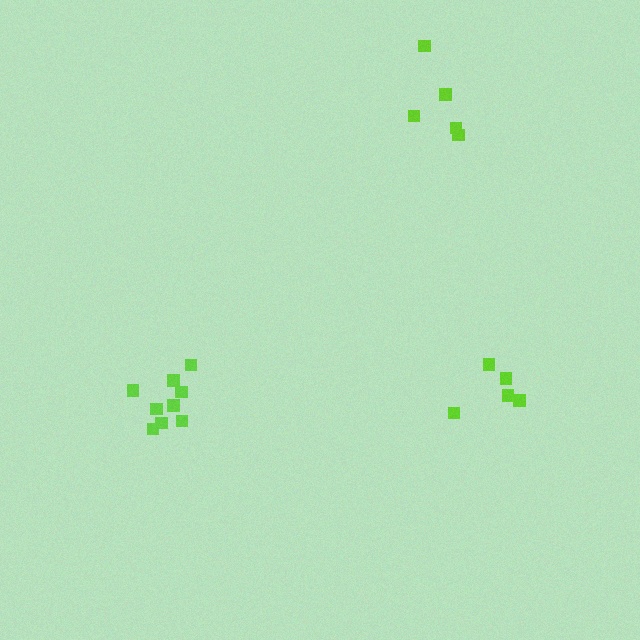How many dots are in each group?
Group 1: 9 dots, Group 2: 5 dots, Group 3: 5 dots (19 total).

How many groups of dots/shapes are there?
There are 3 groups.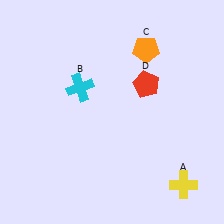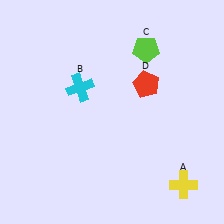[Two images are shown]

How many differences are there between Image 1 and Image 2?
There is 1 difference between the two images.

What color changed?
The pentagon (C) changed from orange in Image 1 to lime in Image 2.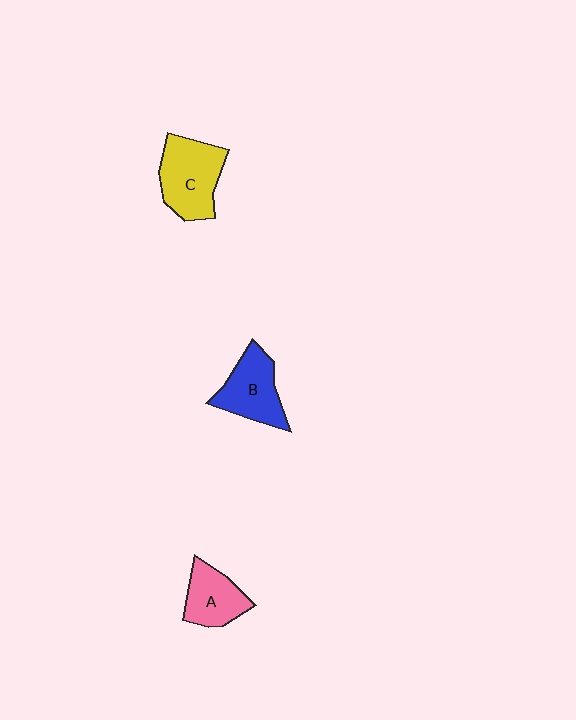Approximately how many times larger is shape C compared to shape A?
Approximately 1.4 times.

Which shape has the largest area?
Shape C (yellow).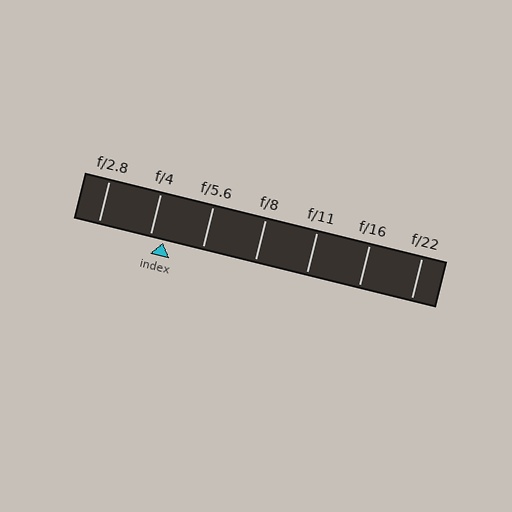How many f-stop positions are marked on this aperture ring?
There are 7 f-stop positions marked.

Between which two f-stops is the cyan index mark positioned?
The index mark is between f/4 and f/5.6.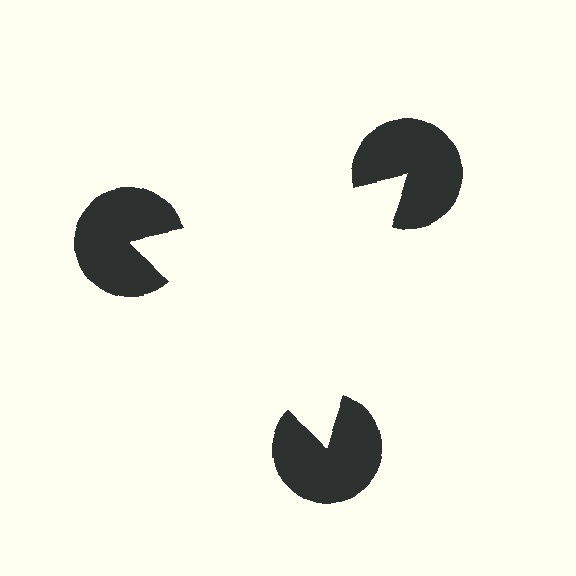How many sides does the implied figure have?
3 sides.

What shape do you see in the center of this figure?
An illusory triangle — its edges are inferred from the aligned wedge cuts in the pac-man discs, not physically drawn.